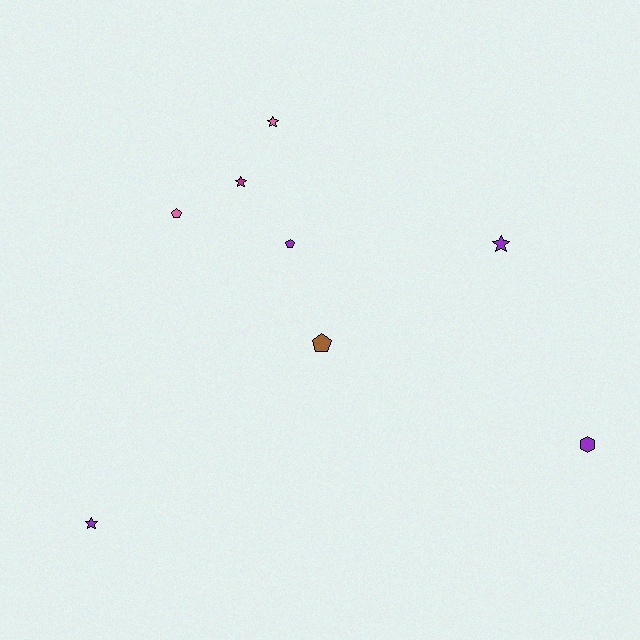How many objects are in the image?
There are 8 objects.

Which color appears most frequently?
Purple, with 4 objects.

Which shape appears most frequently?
Star, with 4 objects.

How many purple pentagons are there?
There is 1 purple pentagon.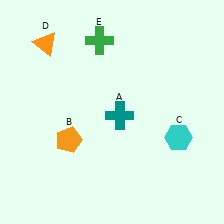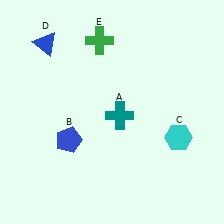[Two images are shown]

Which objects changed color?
B changed from orange to blue. D changed from orange to blue.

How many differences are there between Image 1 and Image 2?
There are 2 differences between the two images.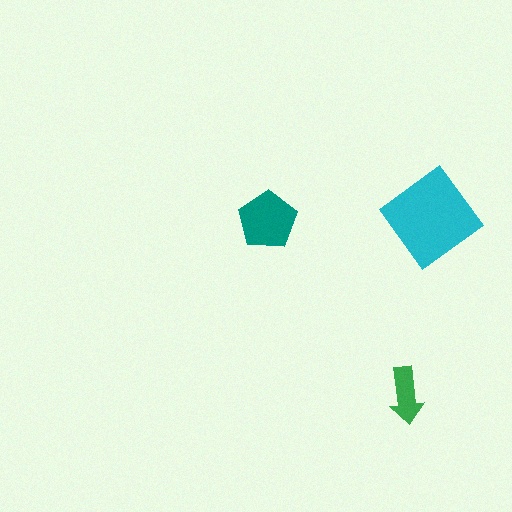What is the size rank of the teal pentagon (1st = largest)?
2nd.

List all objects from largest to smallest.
The cyan diamond, the teal pentagon, the green arrow.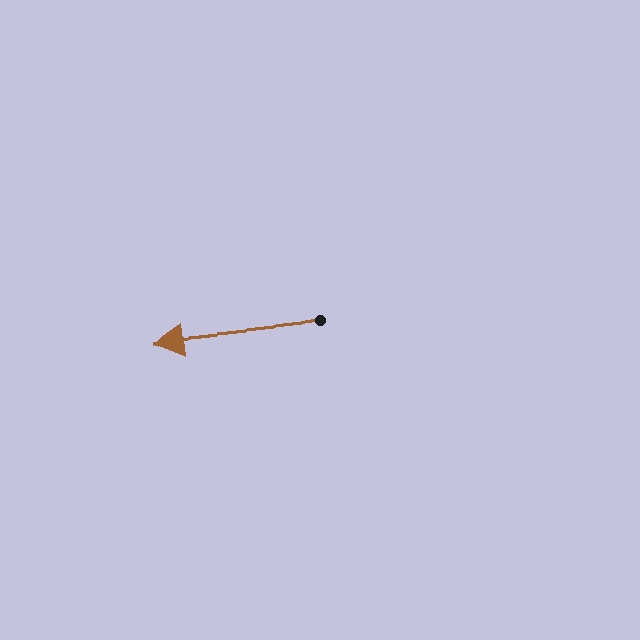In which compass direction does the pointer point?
West.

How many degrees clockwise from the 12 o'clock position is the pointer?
Approximately 264 degrees.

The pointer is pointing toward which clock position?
Roughly 9 o'clock.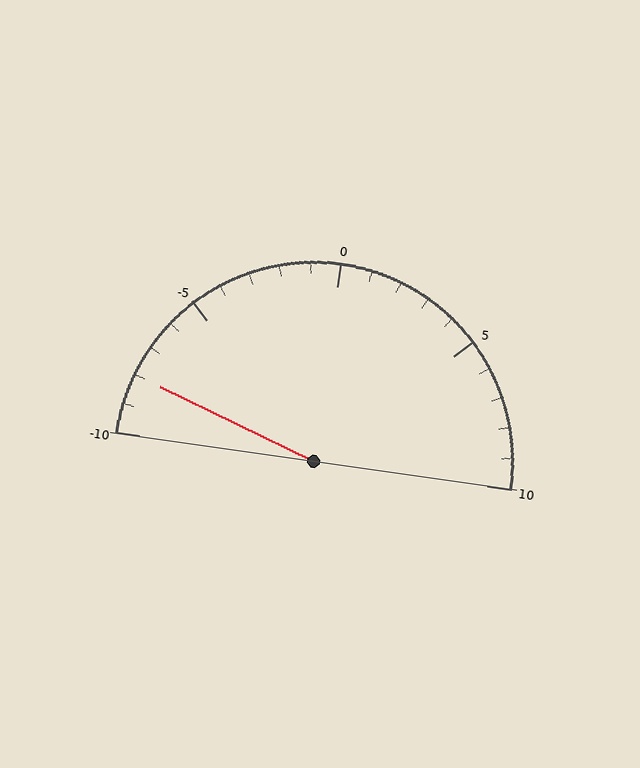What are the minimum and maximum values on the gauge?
The gauge ranges from -10 to 10.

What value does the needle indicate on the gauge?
The needle indicates approximately -8.